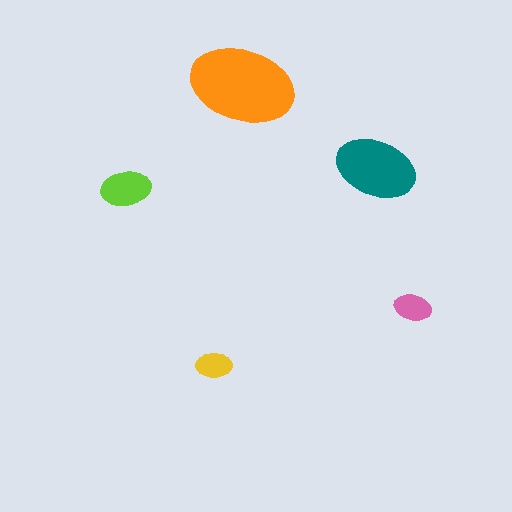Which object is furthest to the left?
The lime ellipse is leftmost.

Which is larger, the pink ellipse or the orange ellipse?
The orange one.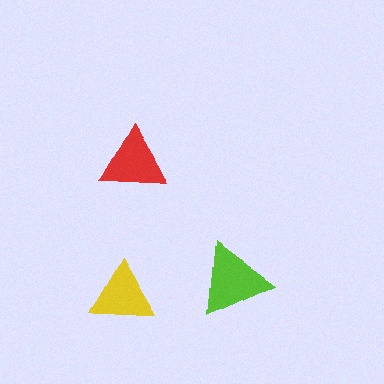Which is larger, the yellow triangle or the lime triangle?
The lime one.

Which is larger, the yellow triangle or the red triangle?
The red one.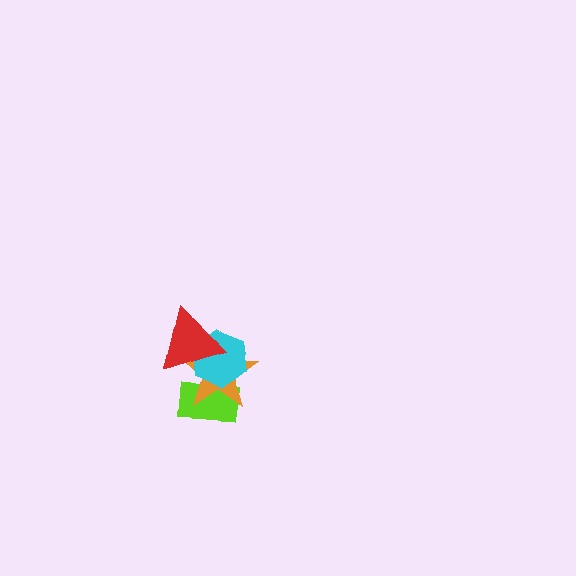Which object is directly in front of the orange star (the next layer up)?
The cyan hexagon is directly in front of the orange star.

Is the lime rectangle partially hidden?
Yes, it is partially covered by another shape.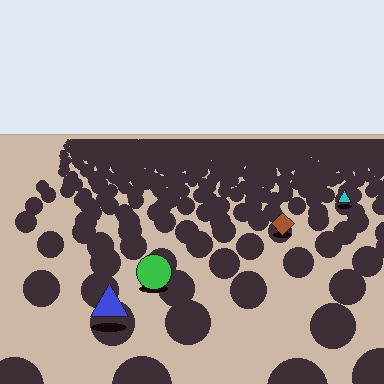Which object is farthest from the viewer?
The cyan triangle is farthest from the viewer. It appears smaller and the ground texture around it is denser.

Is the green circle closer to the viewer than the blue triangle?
No. The blue triangle is closer — you can tell from the texture gradient: the ground texture is coarser near it.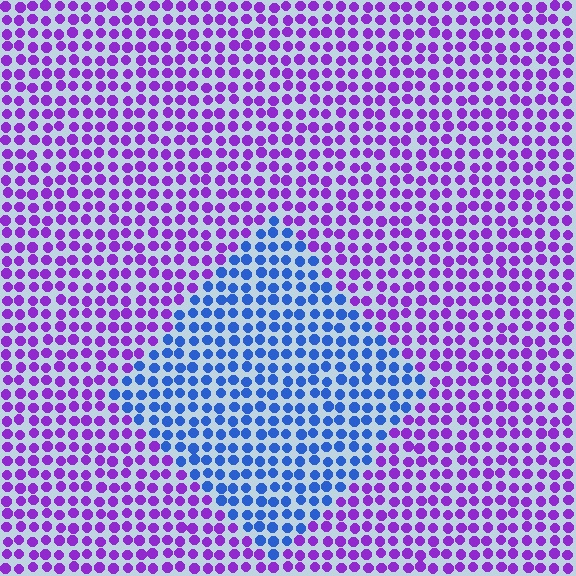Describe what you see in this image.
The image is filled with small purple elements in a uniform arrangement. A diamond-shaped region is visible where the elements are tinted to a slightly different hue, forming a subtle color boundary.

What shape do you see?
I see a diamond.